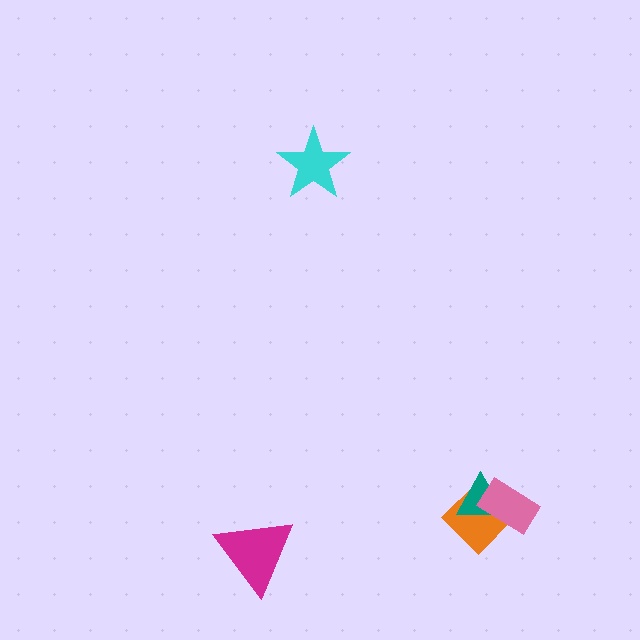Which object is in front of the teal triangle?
The pink rectangle is in front of the teal triangle.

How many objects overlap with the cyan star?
0 objects overlap with the cyan star.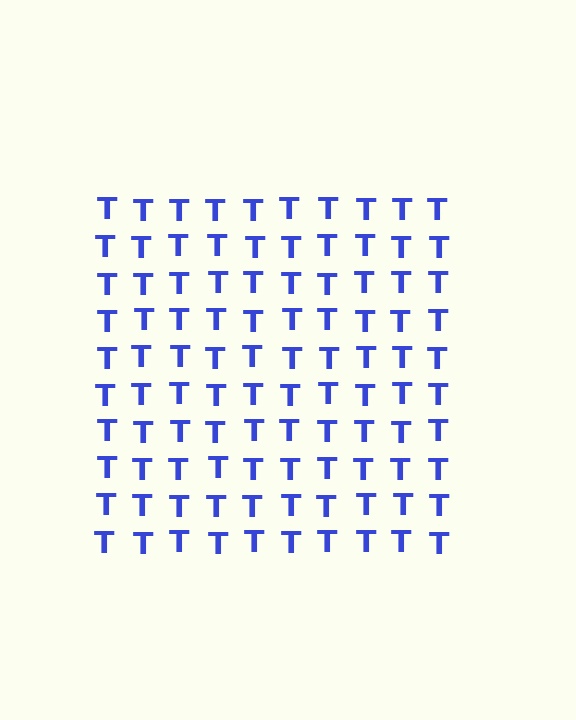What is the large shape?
The large shape is a square.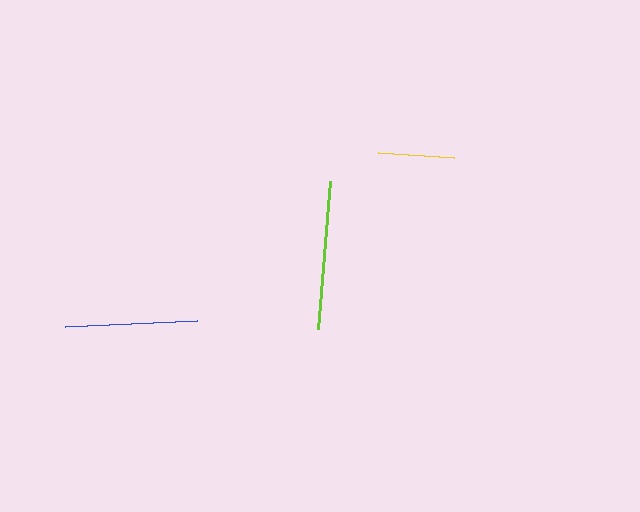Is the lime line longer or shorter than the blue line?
The lime line is longer than the blue line.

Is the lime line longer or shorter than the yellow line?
The lime line is longer than the yellow line.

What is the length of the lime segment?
The lime segment is approximately 148 pixels long.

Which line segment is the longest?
The lime line is the longest at approximately 148 pixels.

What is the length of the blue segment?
The blue segment is approximately 132 pixels long.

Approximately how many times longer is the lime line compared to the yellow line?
The lime line is approximately 1.9 times the length of the yellow line.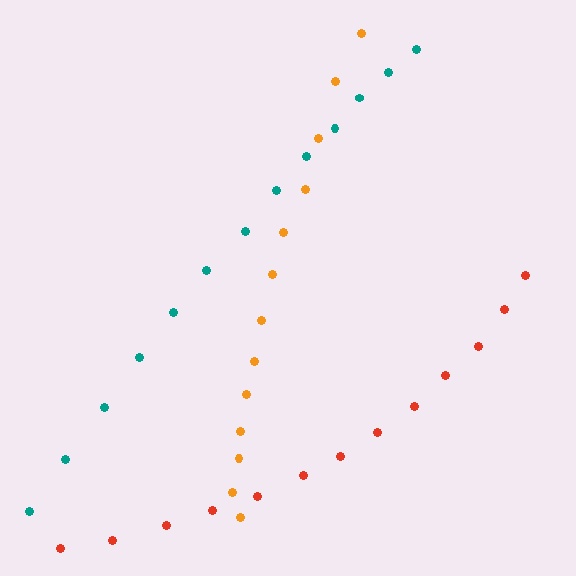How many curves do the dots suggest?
There are 3 distinct paths.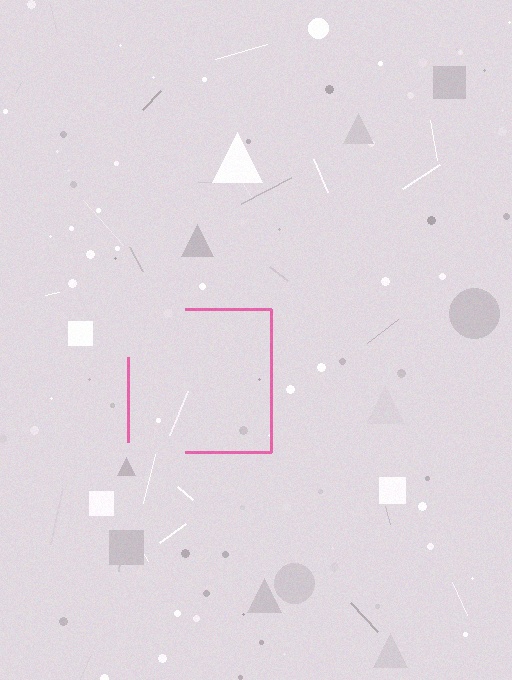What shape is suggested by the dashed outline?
The dashed outline suggests a square.